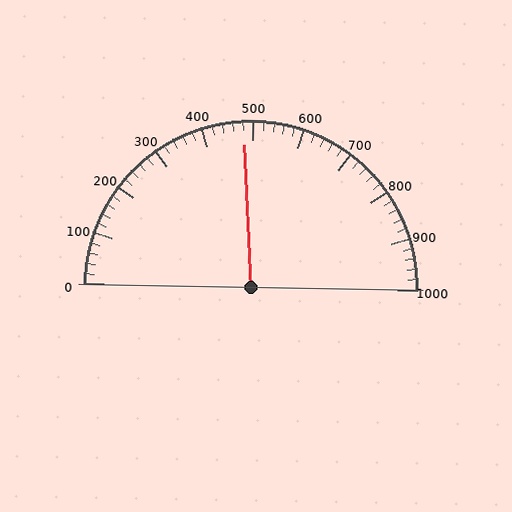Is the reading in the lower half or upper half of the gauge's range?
The reading is in the lower half of the range (0 to 1000).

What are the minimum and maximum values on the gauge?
The gauge ranges from 0 to 1000.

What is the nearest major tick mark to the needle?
The nearest major tick mark is 500.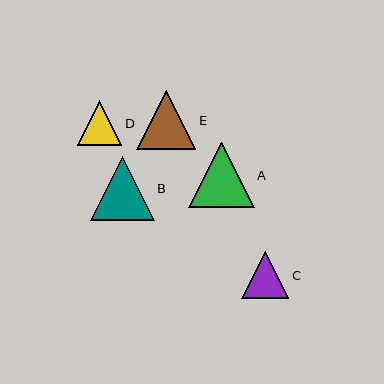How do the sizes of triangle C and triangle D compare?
Triangle C and triangle D are approximately the same size.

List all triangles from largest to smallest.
From largest to smallest: A, B, E, C, D.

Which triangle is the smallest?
Triangle D is the smallest with a size of approximately 45 pixels.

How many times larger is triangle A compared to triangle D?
Triangle A is approximately 1.5 times the size of triangle D.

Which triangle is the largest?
Triangle A is the largest with a size of approximately 66 pixels.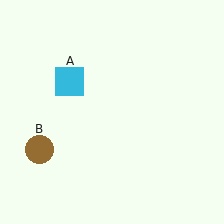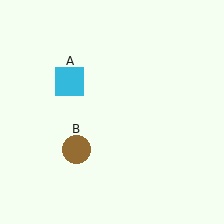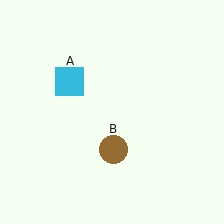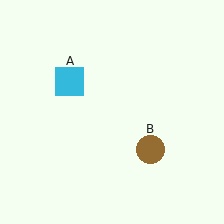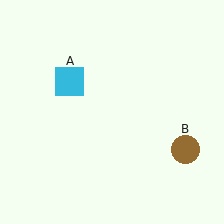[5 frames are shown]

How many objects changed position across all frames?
1 object changed position: brown circle (object B).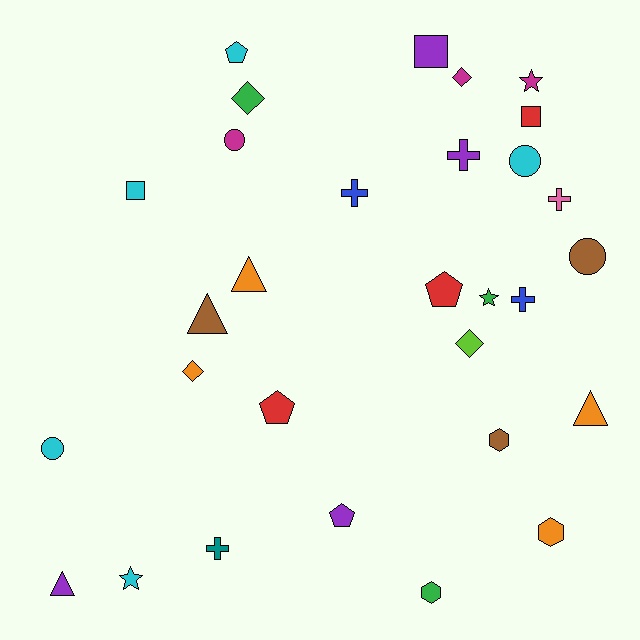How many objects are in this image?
There are 30 objects.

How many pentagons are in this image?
There are 4 pentagons.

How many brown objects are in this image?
There are 3 brown objects.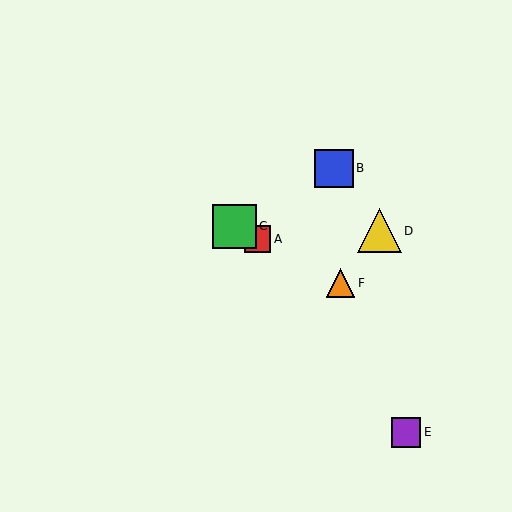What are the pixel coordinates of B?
Object B is at (334, 168).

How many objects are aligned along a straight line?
3 objects (A, C, F) are aligned along a straight line.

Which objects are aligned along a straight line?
Objects A, C, F are aligned along a straight line.